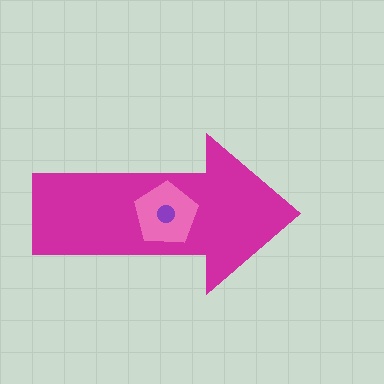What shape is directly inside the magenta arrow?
The pink pentagon.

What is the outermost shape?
The magenta arrow.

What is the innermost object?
The purple circle.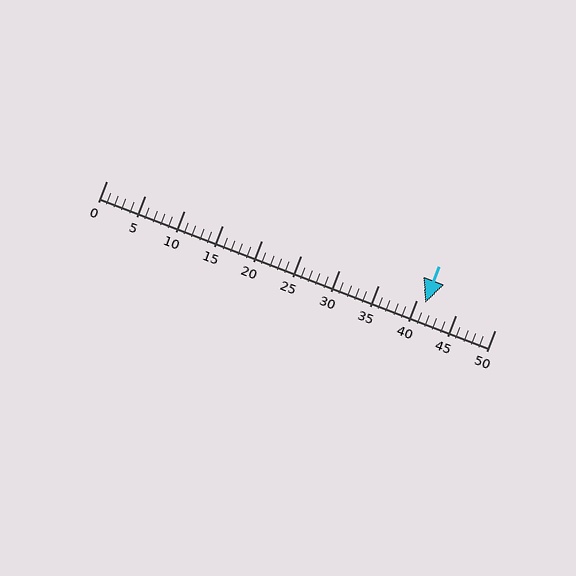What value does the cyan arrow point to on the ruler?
The cyan arrow points to approximately 41.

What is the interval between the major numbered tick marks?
The major tick marks are spaced 5 units apart.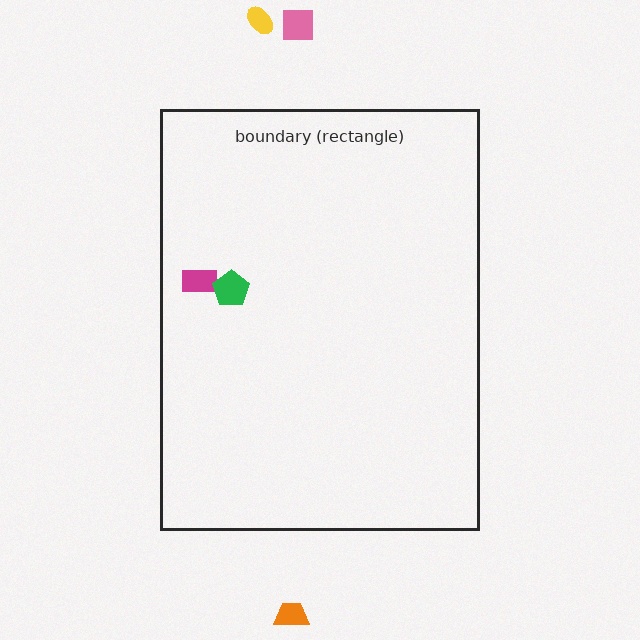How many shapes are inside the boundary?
2 inside, 3 outside.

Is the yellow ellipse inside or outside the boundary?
Outside.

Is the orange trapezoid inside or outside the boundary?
Outside.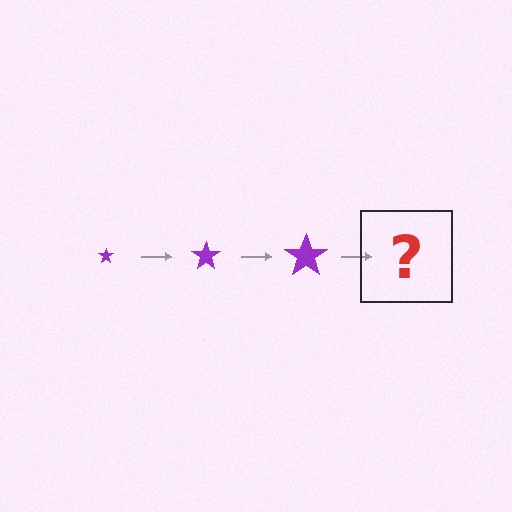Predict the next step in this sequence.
The next step is a purple star, larger than the previous one.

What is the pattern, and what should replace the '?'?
The pattern is that the star gets progressively larger each step. The '?' should be a purple star, larger than the previous one.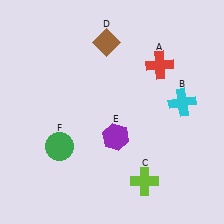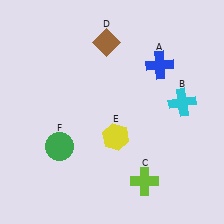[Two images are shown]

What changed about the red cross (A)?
In Image 1, A is red. In Image 2, it changed to blue.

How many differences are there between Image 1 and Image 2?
There are 2 differences between the two images.